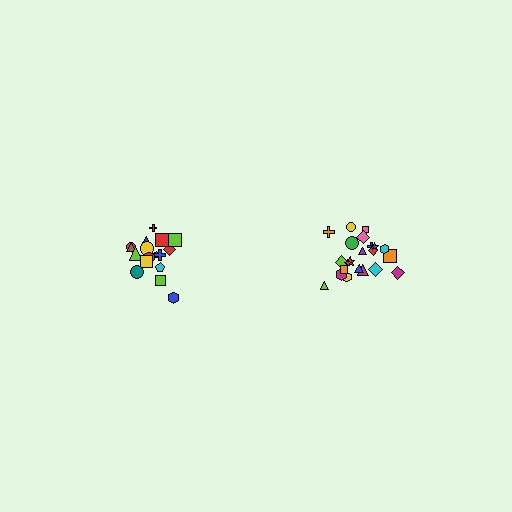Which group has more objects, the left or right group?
The right group.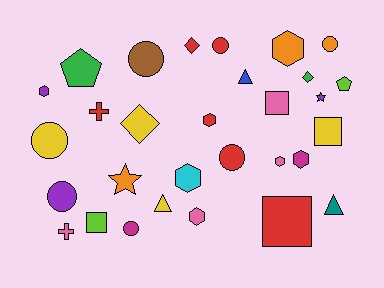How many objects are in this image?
There are 30 objects.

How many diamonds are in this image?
There are 3 diamonds.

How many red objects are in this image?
There are 6 red objects.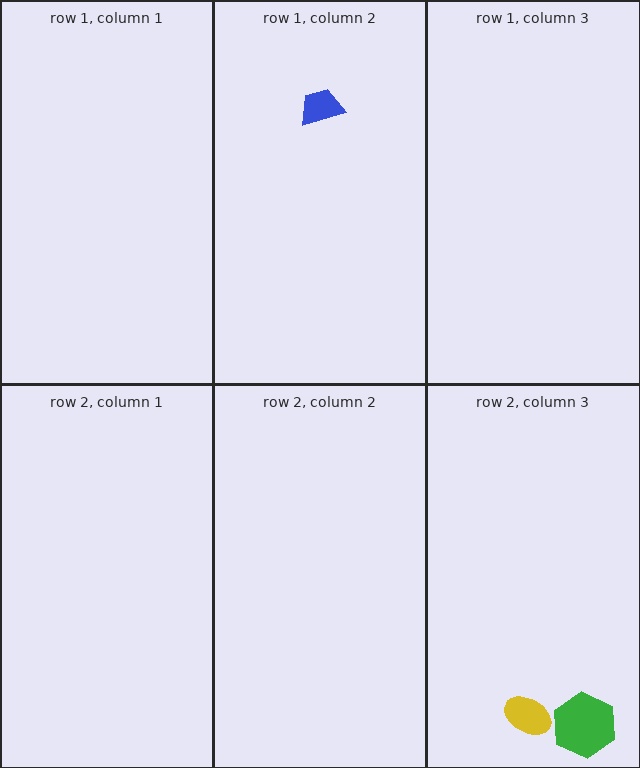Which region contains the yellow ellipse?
The row 2, column 3 region.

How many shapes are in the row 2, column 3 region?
2.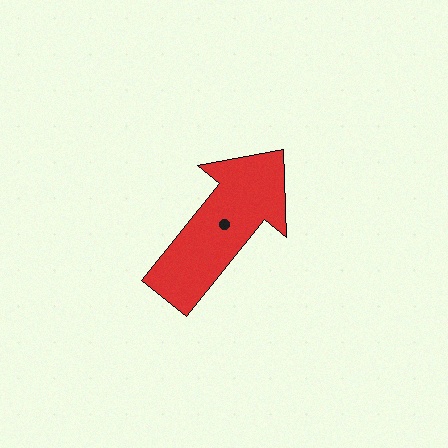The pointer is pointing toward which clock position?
Roughly 1 o'clock.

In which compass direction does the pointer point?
Northeast.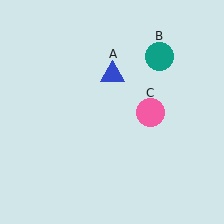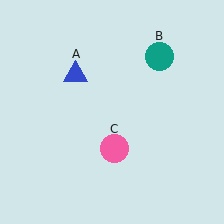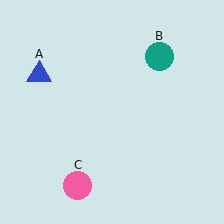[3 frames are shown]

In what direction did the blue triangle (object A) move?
The blue triangle (object A) moved left.